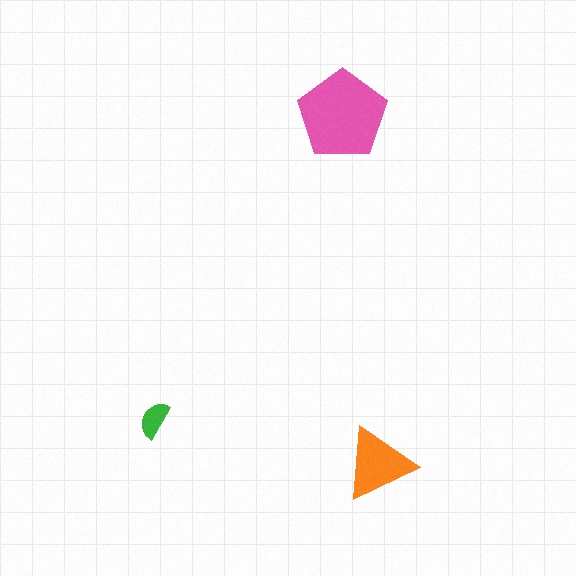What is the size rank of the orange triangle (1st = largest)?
2nd.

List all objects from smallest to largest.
The green semicircle, the orange triangle, the pink pentagon.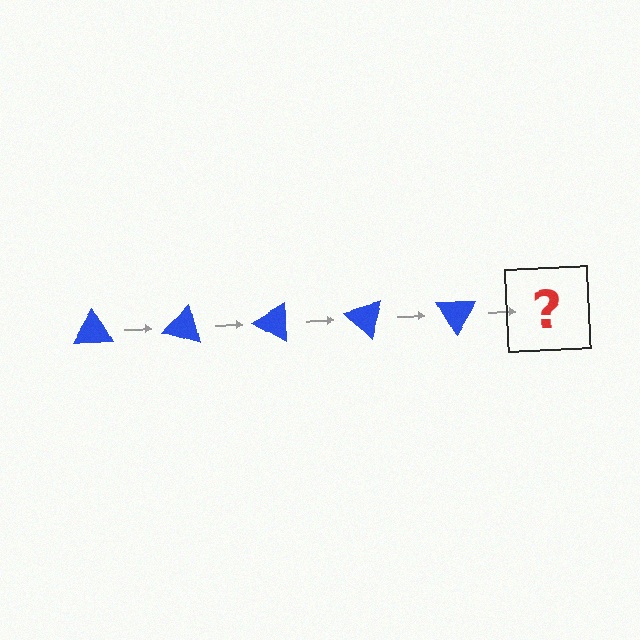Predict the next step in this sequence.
The next step is a blue triangle rotated 75 degrees.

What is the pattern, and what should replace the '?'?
The pattern is that the triangle rotates 15 degrees each step. The '?' should be a blue triangle rotated 75 degrees.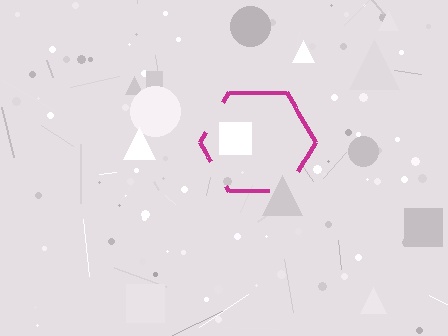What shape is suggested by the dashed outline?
The dashed outline suggests a hexagon.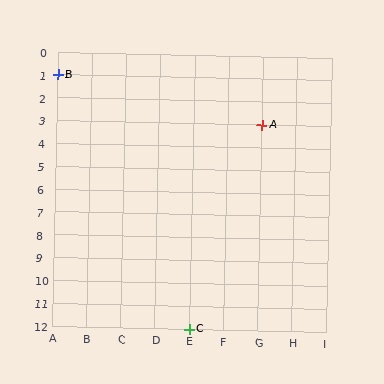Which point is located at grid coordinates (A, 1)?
Point B is at (A, 1).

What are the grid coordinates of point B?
Point B is at grid coordinates (A, 1).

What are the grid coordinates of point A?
Point A is at grid coordinates (G, 3).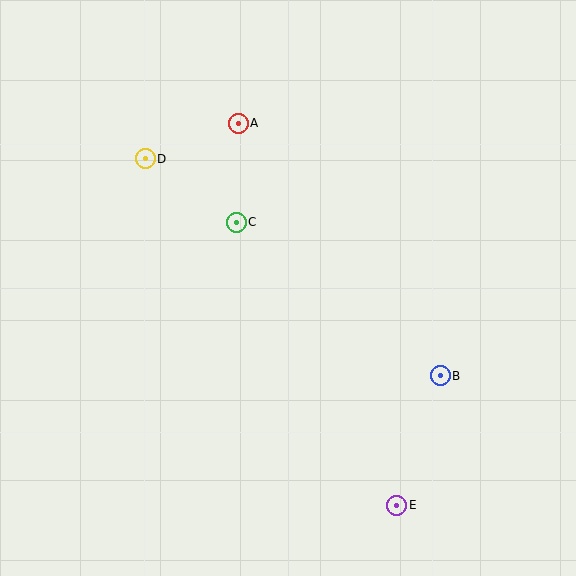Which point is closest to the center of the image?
Point C at (236, 222) is closest to the center.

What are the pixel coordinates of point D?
Point D is at (145, 159).